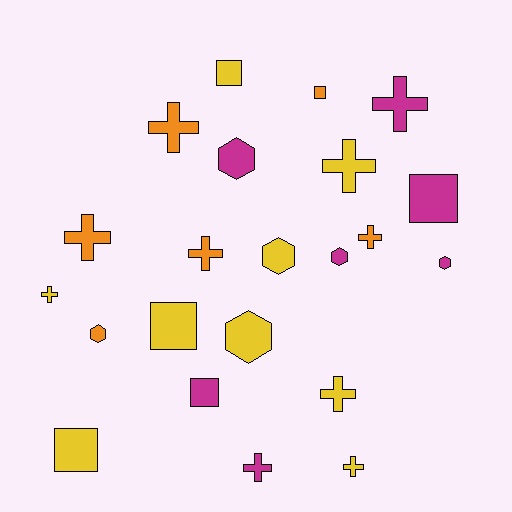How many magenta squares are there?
There are 2 magenta squares.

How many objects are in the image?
There are 22 objects.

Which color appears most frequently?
Yellow, with 9 objects.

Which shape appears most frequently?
Cross, with 10 objects.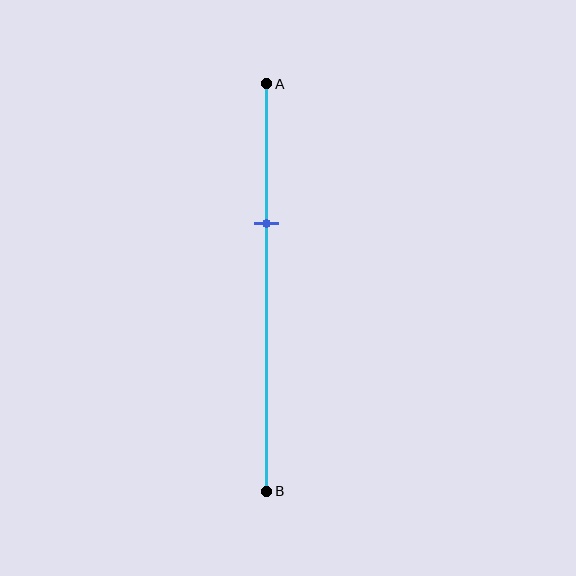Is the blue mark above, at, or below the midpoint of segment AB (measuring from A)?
The blue mark is above the midpoint of segment AB.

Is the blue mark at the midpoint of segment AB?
No, the mark is at about 35% from A, not at the 50% midpoint.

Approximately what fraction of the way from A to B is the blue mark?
The blue mark is approximately 35% of the way from A to B.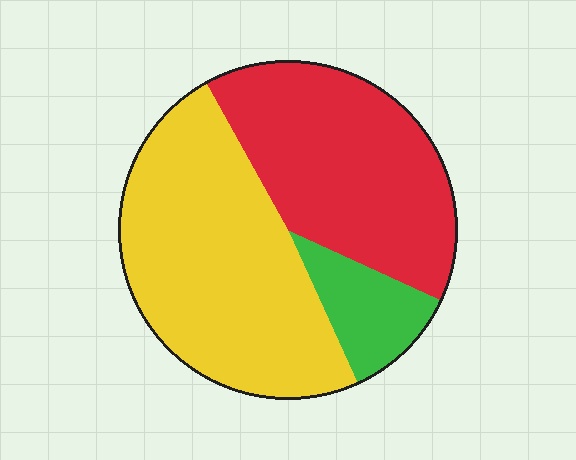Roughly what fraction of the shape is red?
Red covers 40% of the shape.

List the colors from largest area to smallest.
From largest to smallest: yellow, red, green.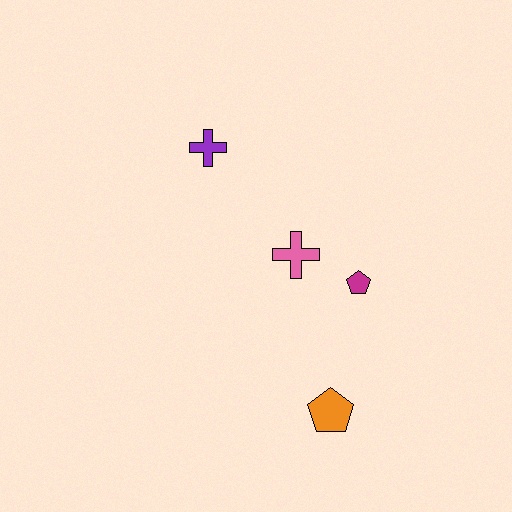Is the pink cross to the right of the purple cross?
Yes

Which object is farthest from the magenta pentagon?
The purple cross is farthest from the magenta pentagon.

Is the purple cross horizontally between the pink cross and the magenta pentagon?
No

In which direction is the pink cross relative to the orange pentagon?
The pink cross is above the orange pentagon.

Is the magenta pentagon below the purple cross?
Yes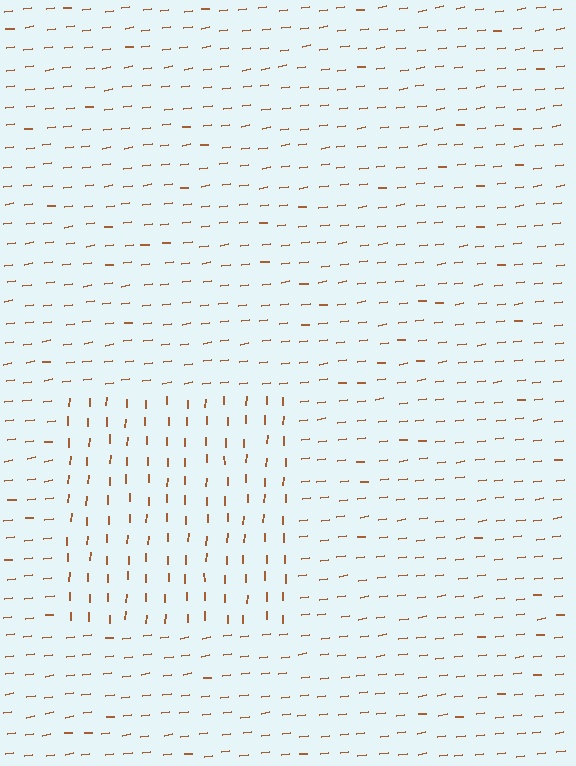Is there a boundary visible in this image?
Yes, there is a texture boundary formed by a change in line orientation.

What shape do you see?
I see a rectangle.